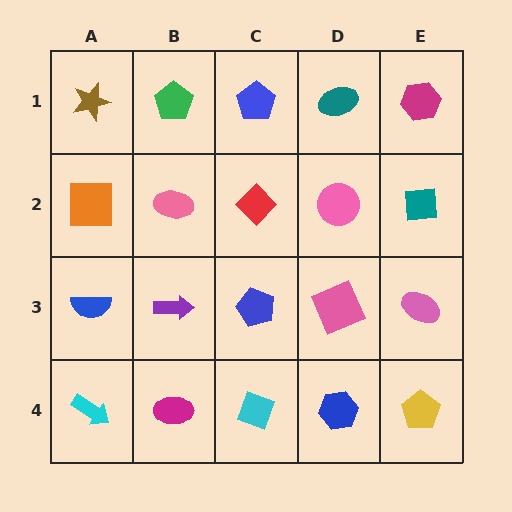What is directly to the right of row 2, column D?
A teal square.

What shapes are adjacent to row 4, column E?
A pink ellipse (row 3, column E), a blue hexagon (row 4, column D).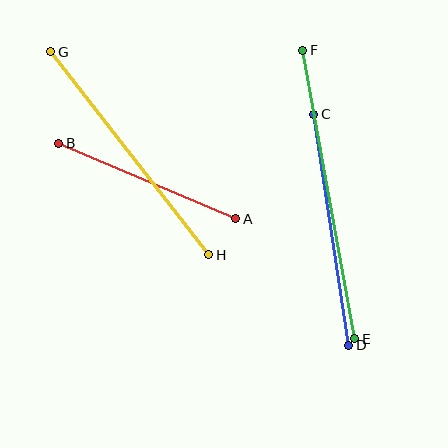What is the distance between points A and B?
The distance is approximately 193 pixels.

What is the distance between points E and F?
The distance is approximately 293 pixels.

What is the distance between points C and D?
The distance is approximately 234 pixels.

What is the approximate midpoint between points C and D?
The midpoint is at approximately (331, 230) pixels.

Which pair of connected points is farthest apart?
Points E and F are farthest apart.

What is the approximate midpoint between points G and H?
The midpoint is at approximately (130, 153) pixels.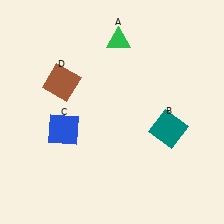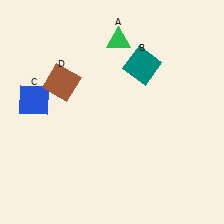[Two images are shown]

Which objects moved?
The objects that moved are: the teal square (B), the blue square (C).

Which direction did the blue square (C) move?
The blue square (C) moved up.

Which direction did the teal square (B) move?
The teal square (B) moved up.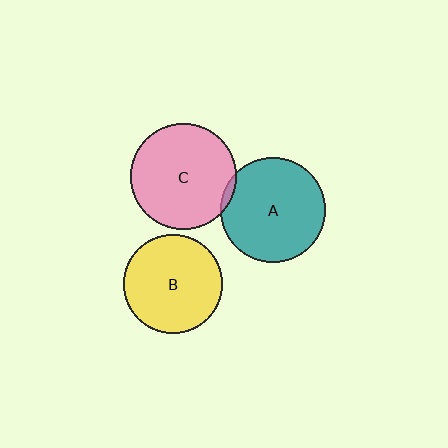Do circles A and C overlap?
Yes.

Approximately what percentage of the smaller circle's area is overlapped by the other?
Approximately 5%.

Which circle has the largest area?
Circle C (pink).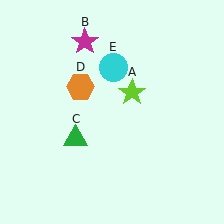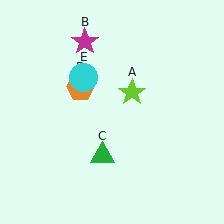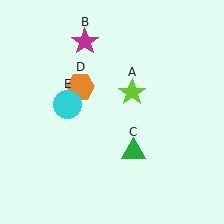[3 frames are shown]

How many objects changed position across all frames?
2 objects changed position: green triangle (object C), cyan circle (object E).